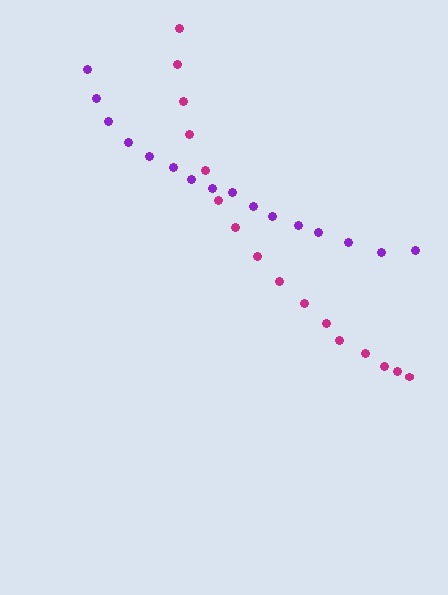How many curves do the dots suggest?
There are 2 distinct paths.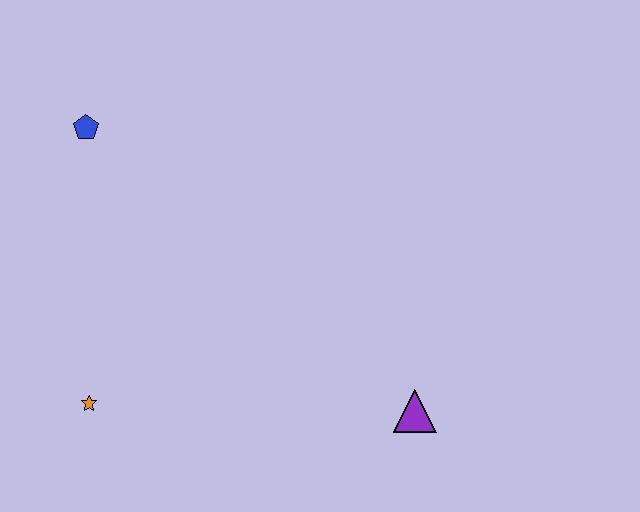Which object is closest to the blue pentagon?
The orange star is closest to the blue pentagon.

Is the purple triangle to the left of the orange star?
No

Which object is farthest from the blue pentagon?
The purple triangle is farthest from the blue pentagon.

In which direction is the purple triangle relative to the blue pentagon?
The purple triangle is to the right of the blue pentagon.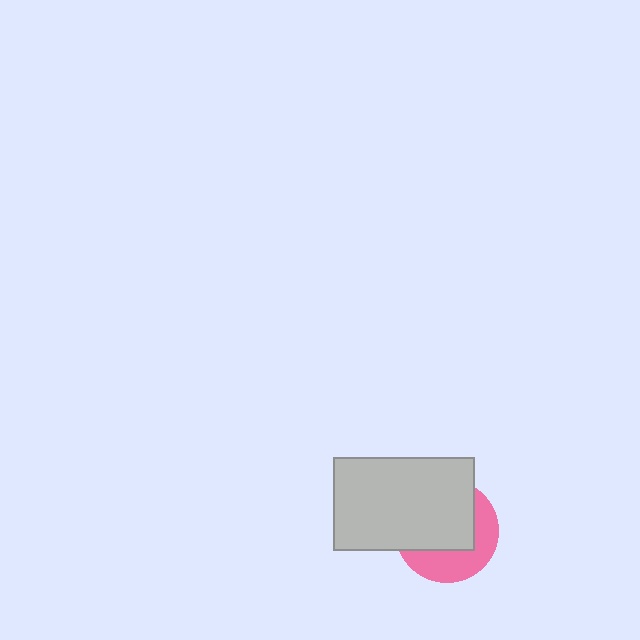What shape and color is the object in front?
The object in front is a light gray rectangle.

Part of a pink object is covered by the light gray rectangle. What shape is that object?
It is a circle.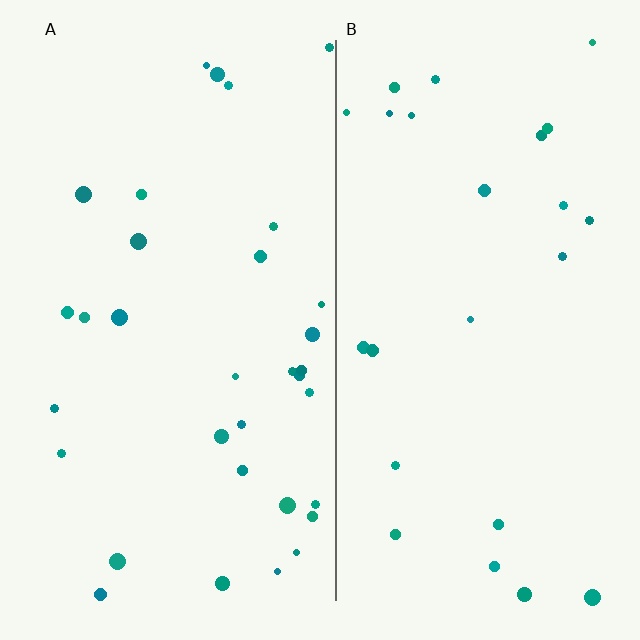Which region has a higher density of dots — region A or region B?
A (the left).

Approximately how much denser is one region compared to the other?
Approximately 1.4× — region A over region B.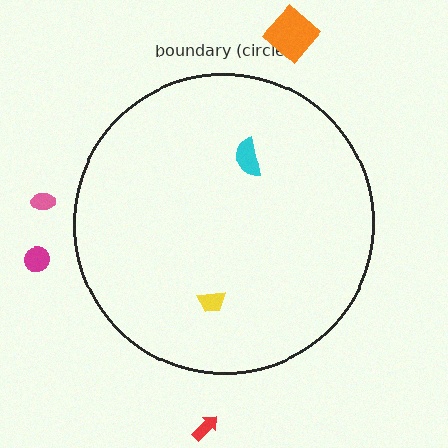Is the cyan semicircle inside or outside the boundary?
Inside.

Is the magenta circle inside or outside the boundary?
Outside.